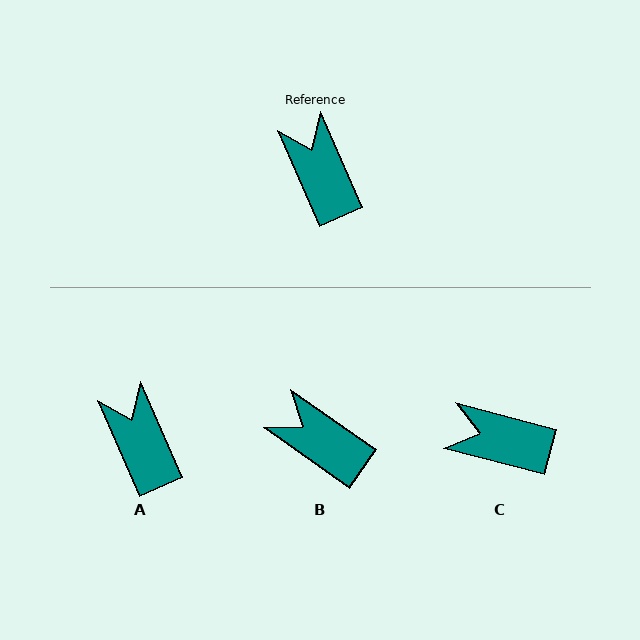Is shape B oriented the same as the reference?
No, it is off by about 31 degrees.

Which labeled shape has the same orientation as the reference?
A.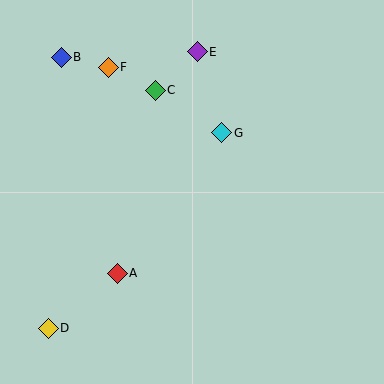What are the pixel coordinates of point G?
Point G is at (222, 133).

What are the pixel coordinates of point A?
Point A is at (117, 273).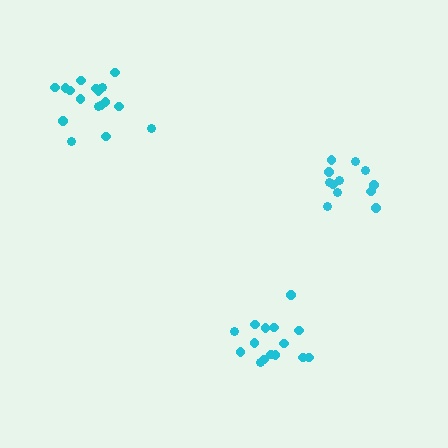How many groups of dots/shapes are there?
There are 3 groups.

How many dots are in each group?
Group 1: 15 dots, Group 2: 17 dots, Group 3: 12 dots (44 total).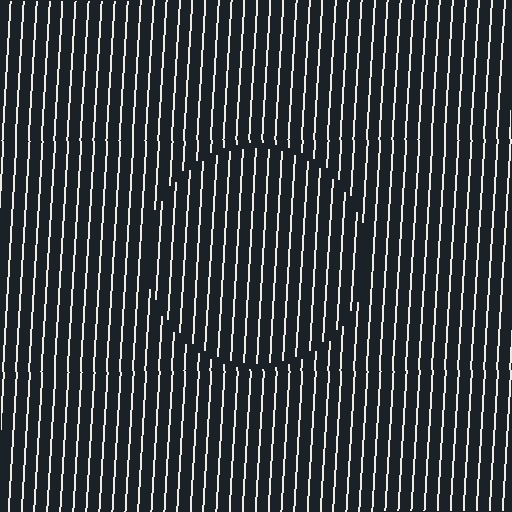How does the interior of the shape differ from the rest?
The interior of the shape contains the same grating, shifted by half a period — the contour is defined by the phase discontinuity where line-ends from the inner and outer gratings abut.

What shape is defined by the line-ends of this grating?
An illusory circle. The interior of the shape contains the same grating, shifted by half a period — the contour is defined by the phase discontinuity where line-ends from the inner and outer gratings abut.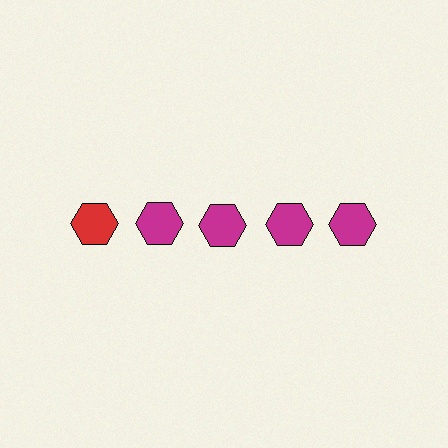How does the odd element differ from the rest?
It has a different color: red instead of magenta.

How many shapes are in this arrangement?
There are 5 shapes arranged in a grid pattern.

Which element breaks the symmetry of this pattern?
The red hexagon in the top row, leftmost column breaks the symmetry. All other shapes are magenta hexagons.